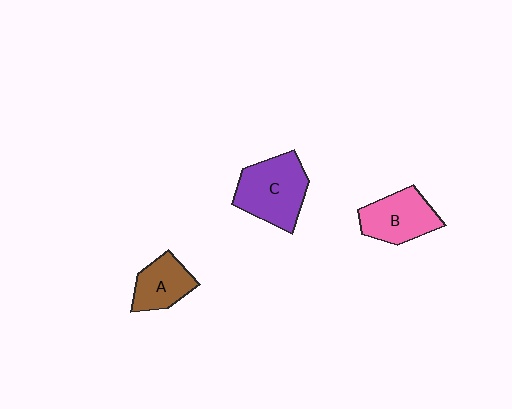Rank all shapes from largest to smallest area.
From largest to smallest: C (purple), B (pink), A (brown).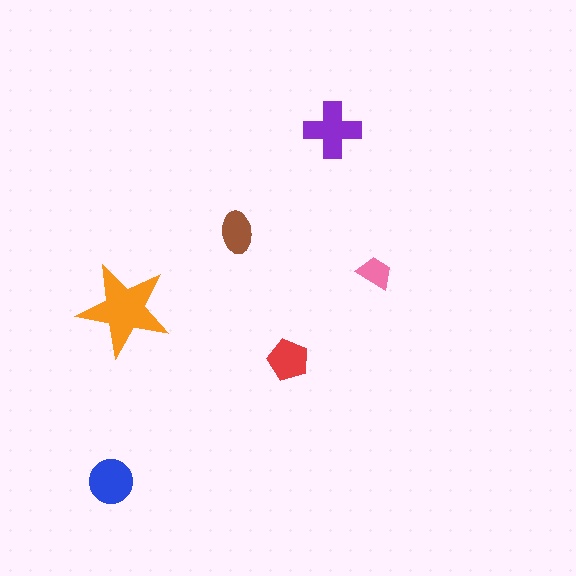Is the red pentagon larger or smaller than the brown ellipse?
Larger.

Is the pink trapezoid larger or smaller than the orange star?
Smaller.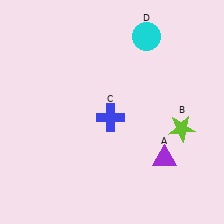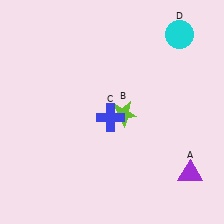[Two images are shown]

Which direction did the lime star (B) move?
The lime star (B) moved left.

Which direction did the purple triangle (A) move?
The purple triangle (A) moved right.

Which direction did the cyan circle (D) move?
The cyan circle (D) moved right.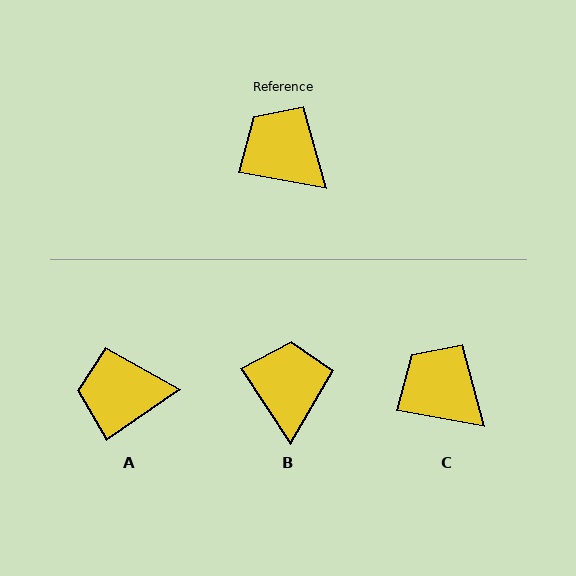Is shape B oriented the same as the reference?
No, it is off by about 46 degrees.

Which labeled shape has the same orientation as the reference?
C.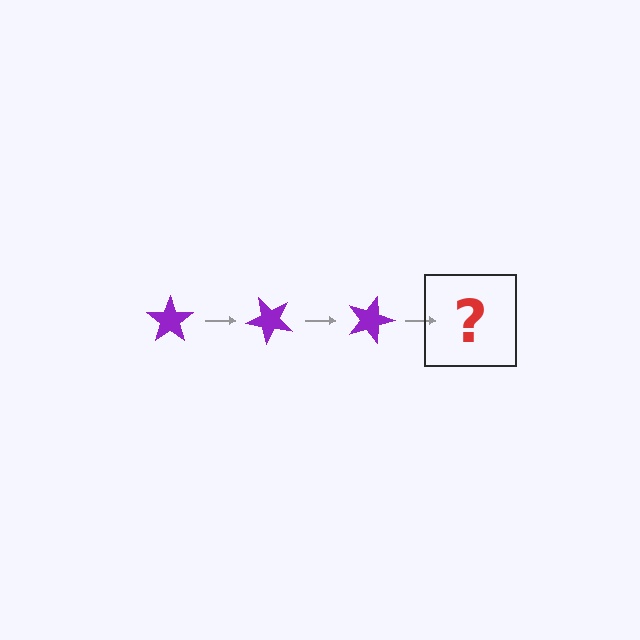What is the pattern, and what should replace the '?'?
The pattern is that the star rotates 45 degrees each step. The '?' should be a purple star rotated 135 degrees.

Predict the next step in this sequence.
The next step is a purple star rotated 135 degrees.